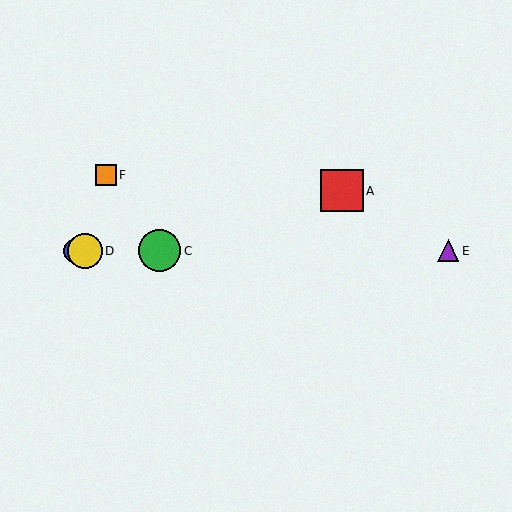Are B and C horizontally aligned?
Yes, both are at y≈251.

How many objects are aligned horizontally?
4 objects (B, C, D, E) are aligned horizontally.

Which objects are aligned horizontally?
Objects B, C, D, E are aligned horizontally.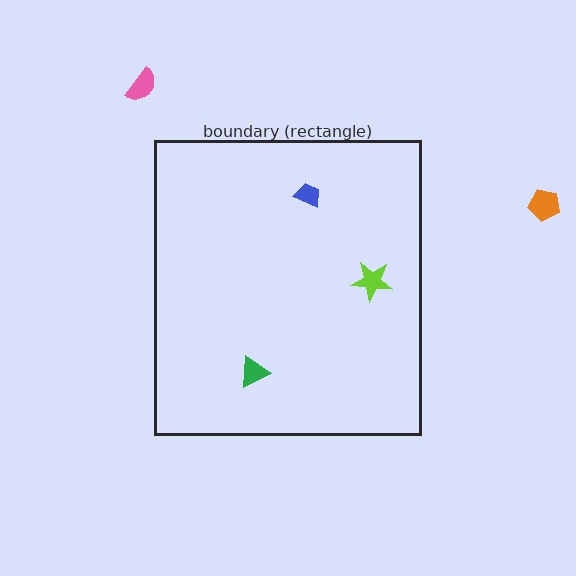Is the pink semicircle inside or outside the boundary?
Outside.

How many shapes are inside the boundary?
3 inside, 2 outside.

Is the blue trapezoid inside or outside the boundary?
Inside.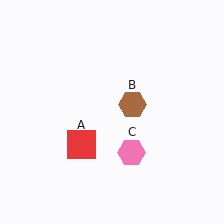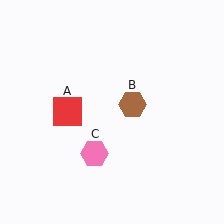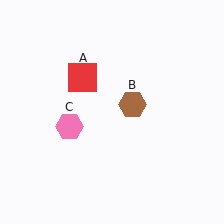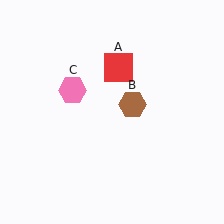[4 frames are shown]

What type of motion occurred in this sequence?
The red square (object A), pink hexagon (object C) rotated clockwise around the center of the scene.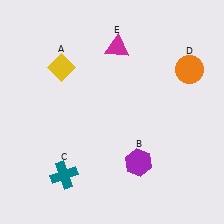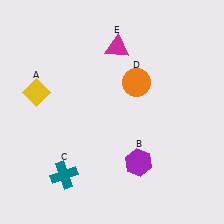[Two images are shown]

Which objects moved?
The objects that moved are: the yellow diamond (A), the orange circle (D).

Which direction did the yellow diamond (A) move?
The yellow diamond (A) moved down.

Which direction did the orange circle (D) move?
The orange circle (D) moved left.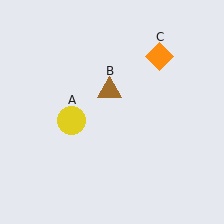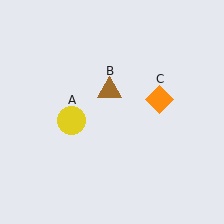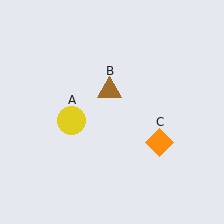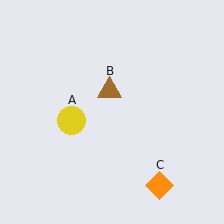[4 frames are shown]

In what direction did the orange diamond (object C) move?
The orange diamond (object C) moved down.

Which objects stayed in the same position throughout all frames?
Yellow circle (object A) and brown triangle (object B) remained stationary.